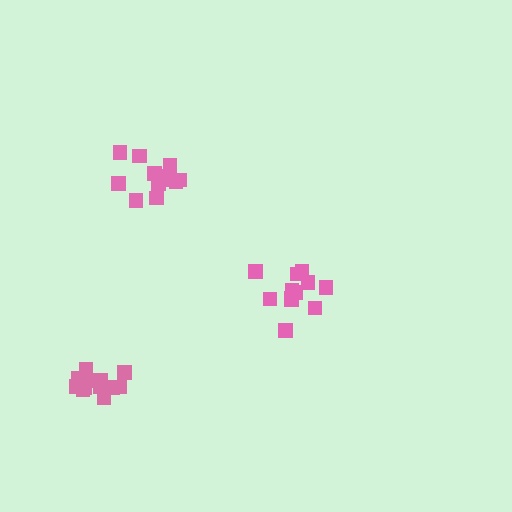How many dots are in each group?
Group 1: 13 dots, Group 2: 12 dots, Group 3: 14 dots (39 total).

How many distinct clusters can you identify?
There are 3 distinct clusters.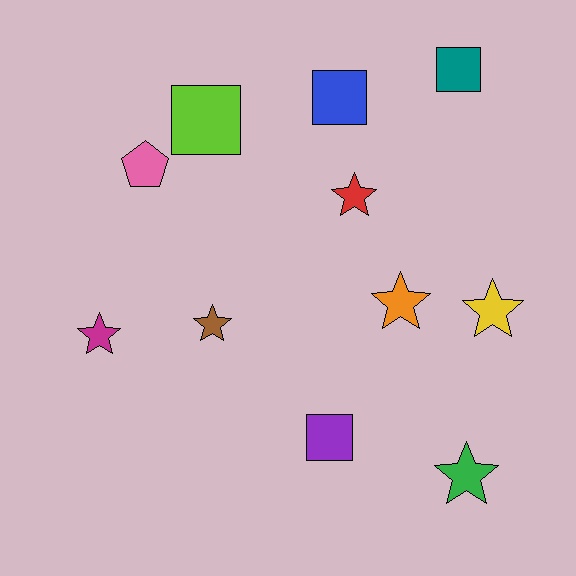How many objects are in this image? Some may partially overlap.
There are 11 objects.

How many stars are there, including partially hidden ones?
There are 6 stars.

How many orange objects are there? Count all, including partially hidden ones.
There is 1 orange object.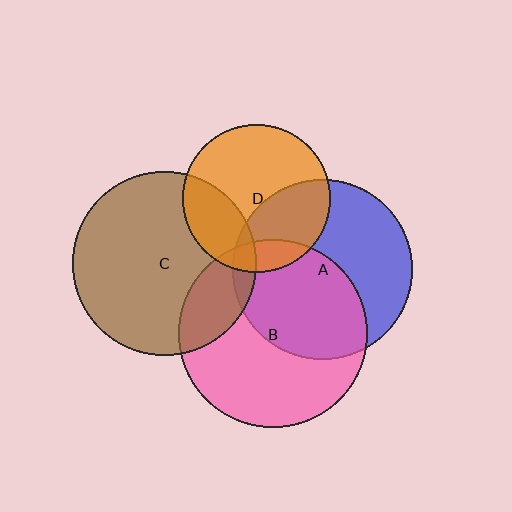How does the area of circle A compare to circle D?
Approximately 1.5 times.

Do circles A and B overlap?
Yes.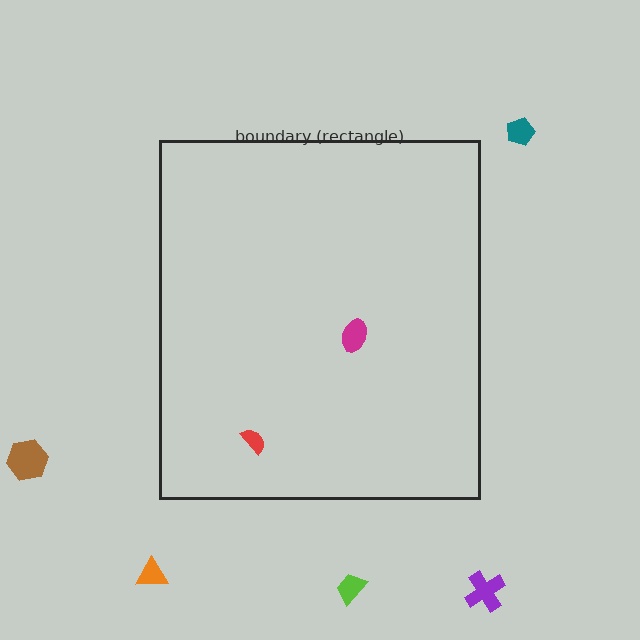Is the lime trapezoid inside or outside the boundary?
Outside.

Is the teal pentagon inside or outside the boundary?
Outside.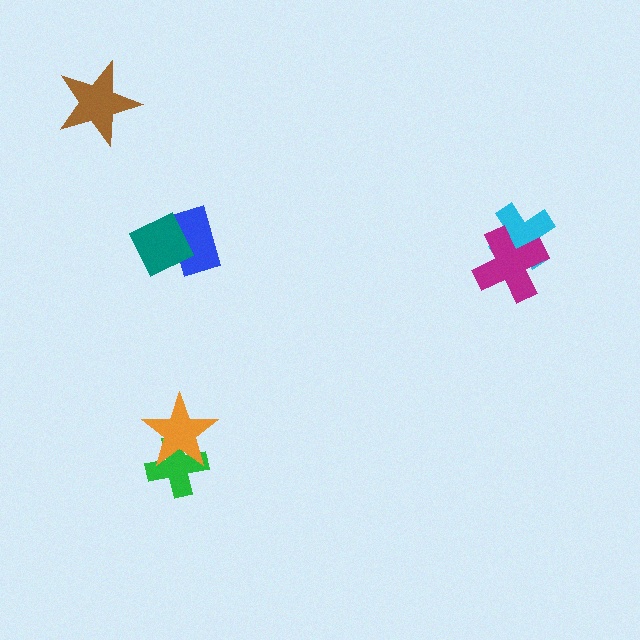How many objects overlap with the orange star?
1 object overlaps with the orange star.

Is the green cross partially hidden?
Yes, it is partially covered by another shape.